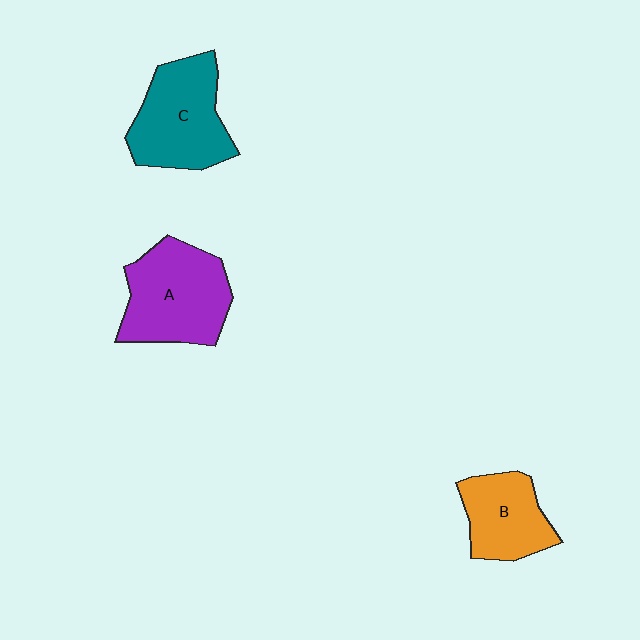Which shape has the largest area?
Shape A (purple).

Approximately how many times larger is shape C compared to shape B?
Approximately 1.4 times.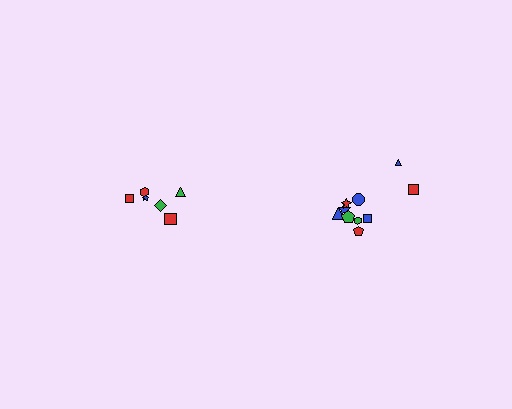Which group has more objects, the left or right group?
The right group.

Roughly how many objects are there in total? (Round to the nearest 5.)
Roughly 15 objects in total.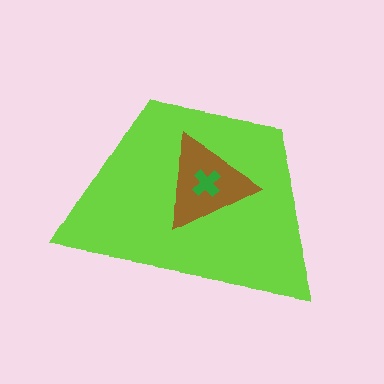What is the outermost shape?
The lime trapezoid.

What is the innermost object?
The green cross.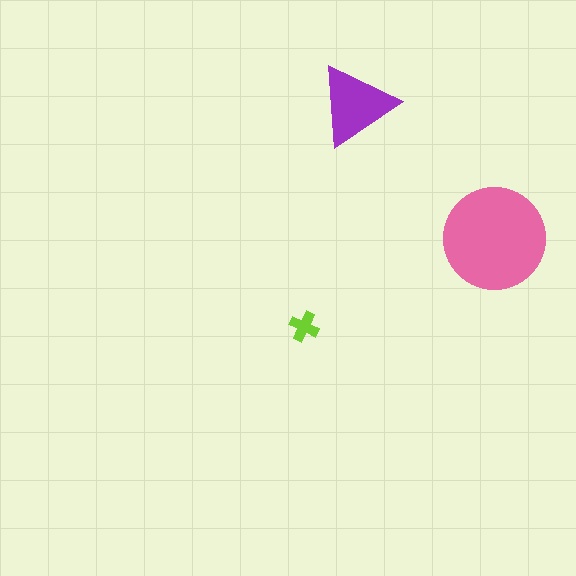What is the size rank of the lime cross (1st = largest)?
3rd.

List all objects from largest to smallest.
The pink circle, the purple triangle, the lime cross.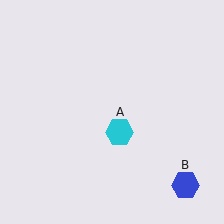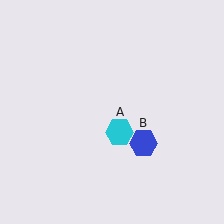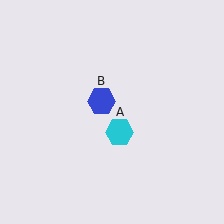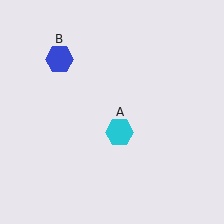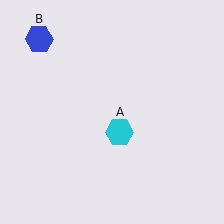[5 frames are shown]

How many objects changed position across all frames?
1 object changed position: blue hexagon (object B).